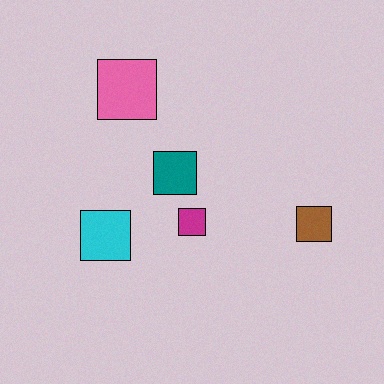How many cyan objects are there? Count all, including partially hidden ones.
There is 1 cyan object.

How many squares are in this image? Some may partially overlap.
There are 5 squares.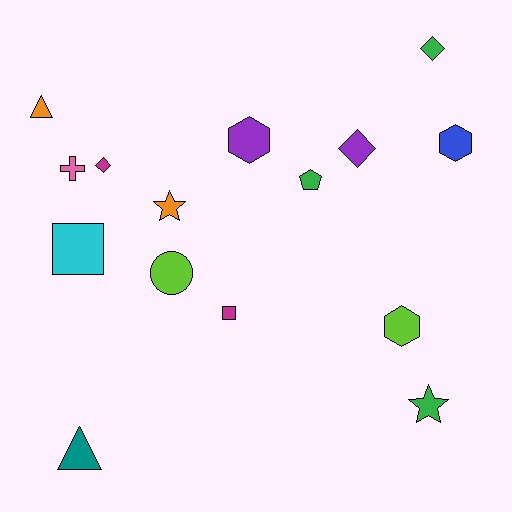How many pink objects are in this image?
There is 1 pink object.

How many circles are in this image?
There is 1 circle.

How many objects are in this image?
There are 15 objects.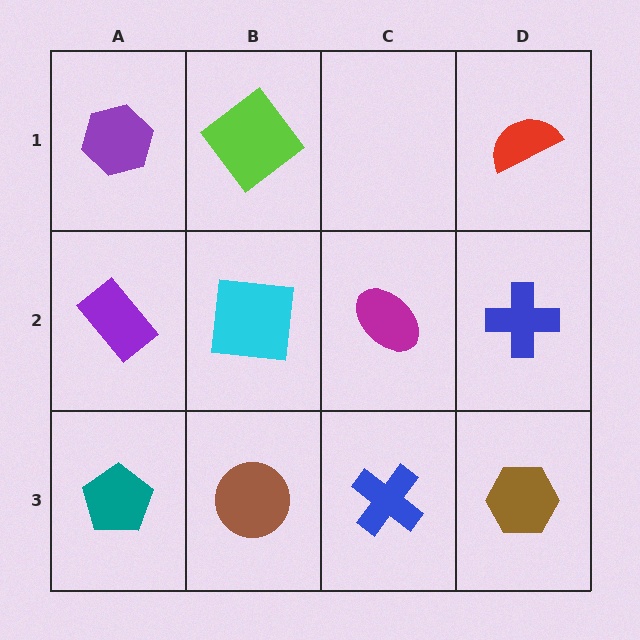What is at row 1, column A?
A purple hexagon.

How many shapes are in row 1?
3 shapes.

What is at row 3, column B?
A brown circle.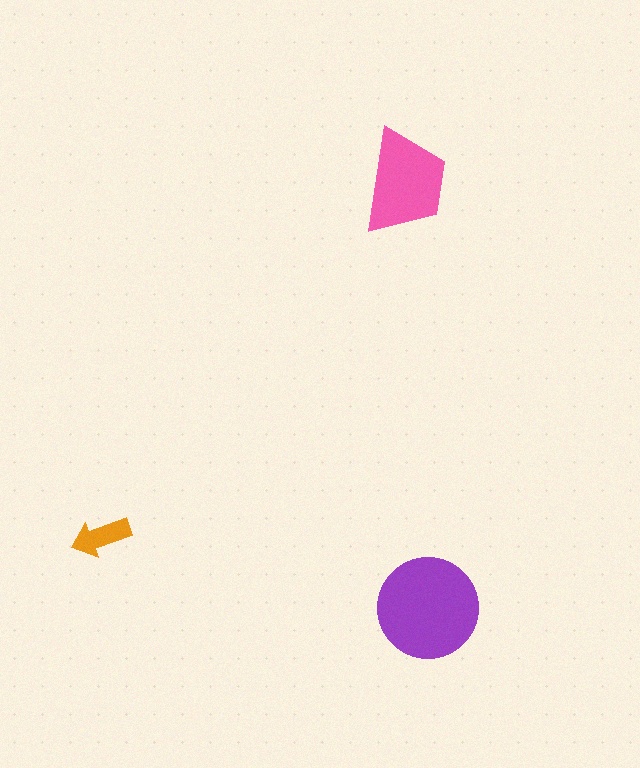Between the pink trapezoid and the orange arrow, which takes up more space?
The pink trapezoid.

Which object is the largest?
The purple circle.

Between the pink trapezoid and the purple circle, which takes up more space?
The purple circle.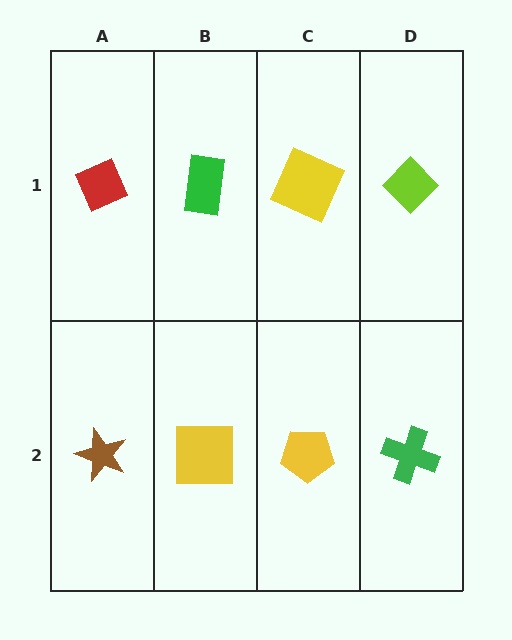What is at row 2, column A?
A brown star.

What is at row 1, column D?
A lime diamond.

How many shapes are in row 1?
4 shapes.